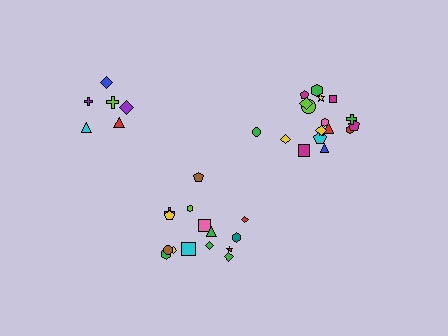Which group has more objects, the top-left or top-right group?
The top-right group.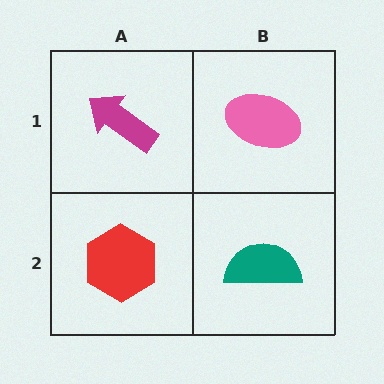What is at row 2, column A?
A red hexagon.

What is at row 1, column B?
A pink ellipse.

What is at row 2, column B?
A teal semicircle.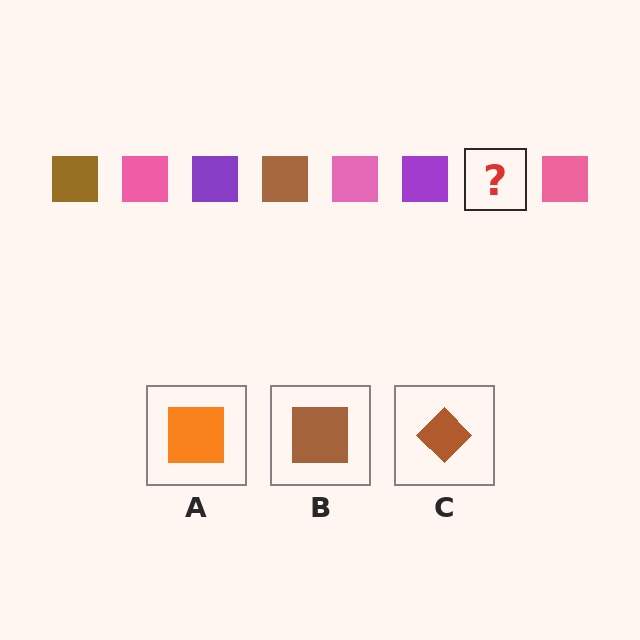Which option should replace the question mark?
Option B.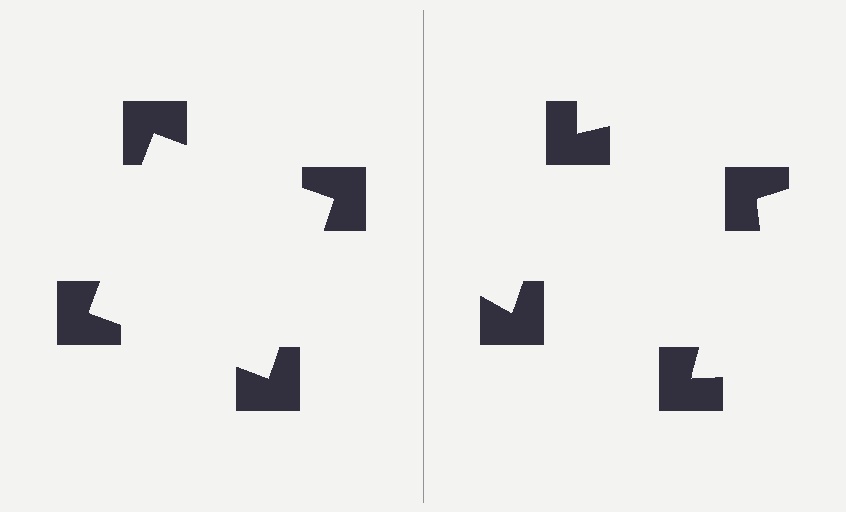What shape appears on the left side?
An illusory square.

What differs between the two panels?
The notched squares are positioned identically on both sides; only the wedge orientations differ. On the left they align to a square; on the right they are misaligned.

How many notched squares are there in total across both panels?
8 — 4 on each side.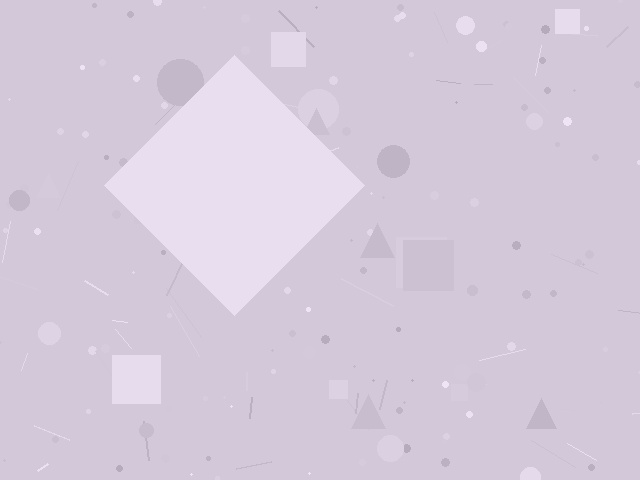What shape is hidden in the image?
A diamond is hidden in the image.